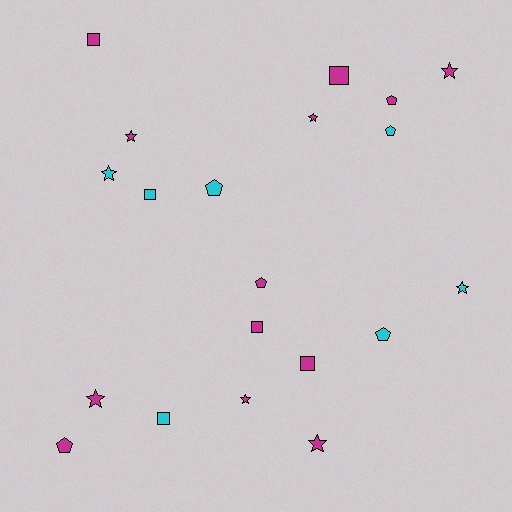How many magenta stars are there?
There are 6 magenta stars.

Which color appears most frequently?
Magenta, with 13 objects.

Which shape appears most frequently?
Star, with 8 objects.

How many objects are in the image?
There are 20 objects.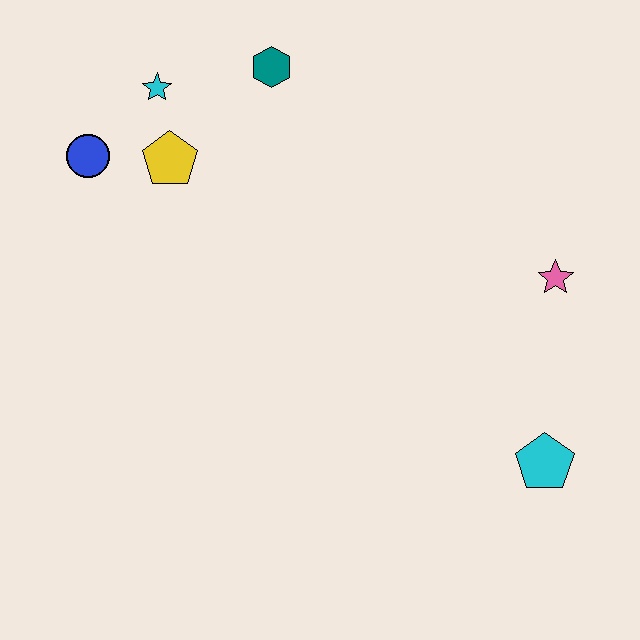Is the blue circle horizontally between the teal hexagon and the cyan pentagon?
No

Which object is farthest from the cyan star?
The cyan pentagon is farthest from the cyan star.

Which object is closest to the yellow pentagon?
The cyan star is closest to the yellow pentagon.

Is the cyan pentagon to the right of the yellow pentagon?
Yes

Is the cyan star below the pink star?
No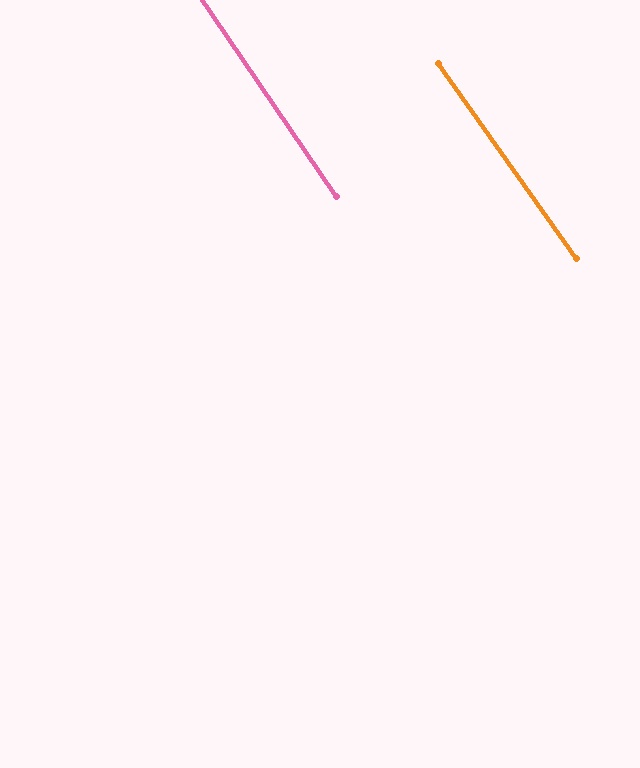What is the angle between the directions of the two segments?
Approximately 1 degree.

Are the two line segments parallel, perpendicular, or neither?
Parallel — their directions differ by only 1.4°.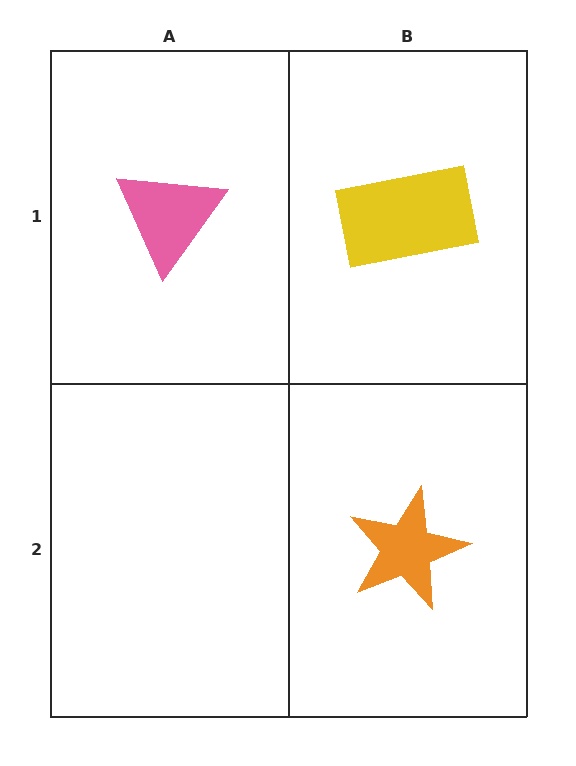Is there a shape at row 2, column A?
No, that cell is empty.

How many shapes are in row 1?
2 shapes.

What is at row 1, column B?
A yellow rectangle.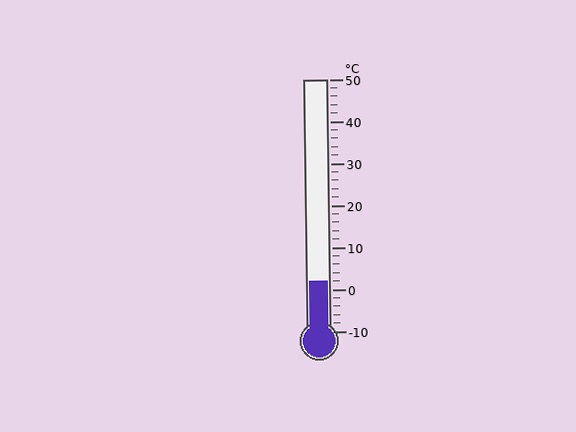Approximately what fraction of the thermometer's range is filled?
The thermometer is filled to approximately 20% of its range.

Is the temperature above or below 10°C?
The temperature is below 10°C.